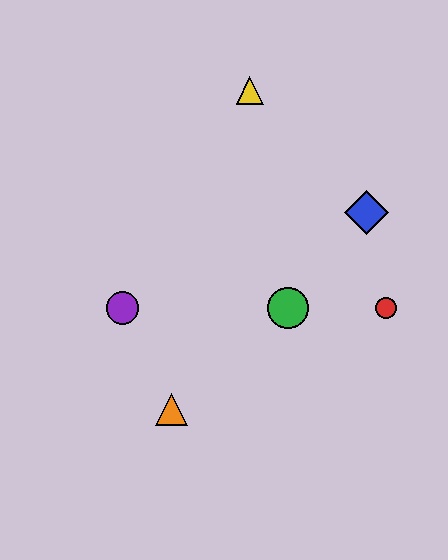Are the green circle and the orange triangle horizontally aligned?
No, the green circle is at y≈308 and the orange triangle is at y≈410.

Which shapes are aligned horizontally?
The red circle, the green circle, the purple circle are aligned horizontally.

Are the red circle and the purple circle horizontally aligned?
Yes, both are at y≈308.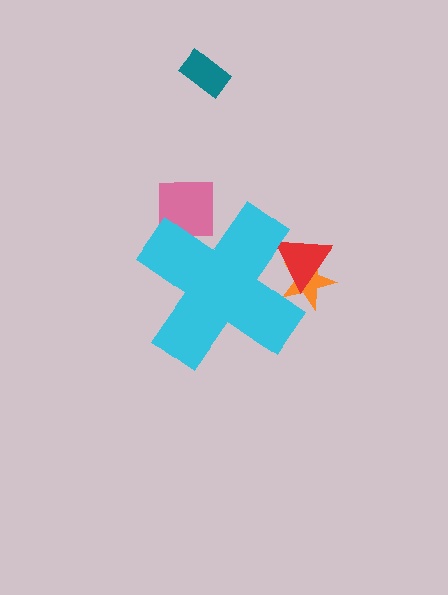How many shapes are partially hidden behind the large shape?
3 shapes are partially hidden.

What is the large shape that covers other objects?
A cyan cross.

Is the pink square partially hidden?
Yes, the pink square is partially hidden behind the cyan cross.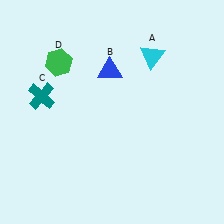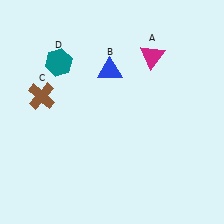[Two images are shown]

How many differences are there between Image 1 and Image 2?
There are 3 differences between the two images.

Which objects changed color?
A changed from cyan to magenta. C changed from teal to brown. D changed from green to teal.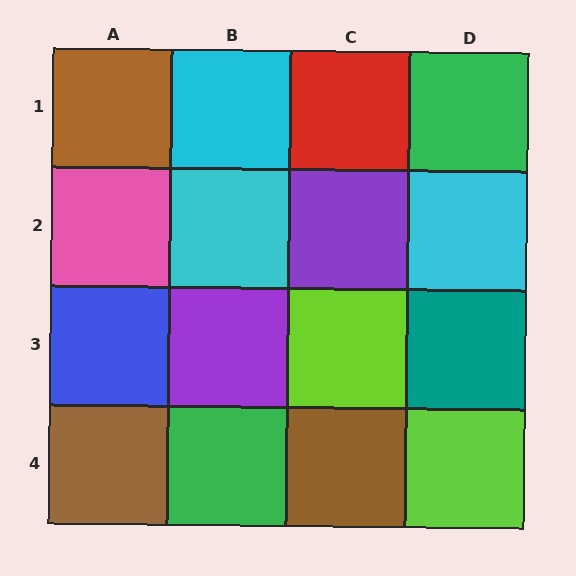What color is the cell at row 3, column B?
Purple.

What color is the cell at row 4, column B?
Green.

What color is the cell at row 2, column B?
Cyan.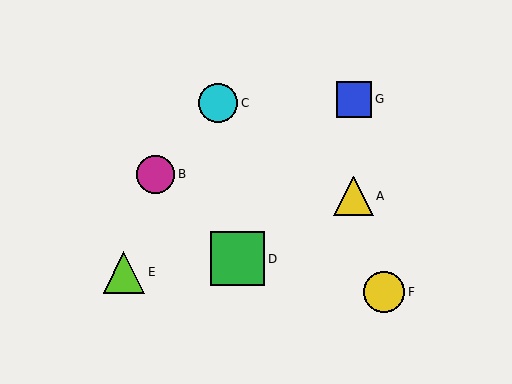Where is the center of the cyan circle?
The center of the cyan circle is at (218, 103).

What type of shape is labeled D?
Shape D is a green square.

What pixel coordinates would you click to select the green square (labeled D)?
Click at (238, 259) to select the green square D.